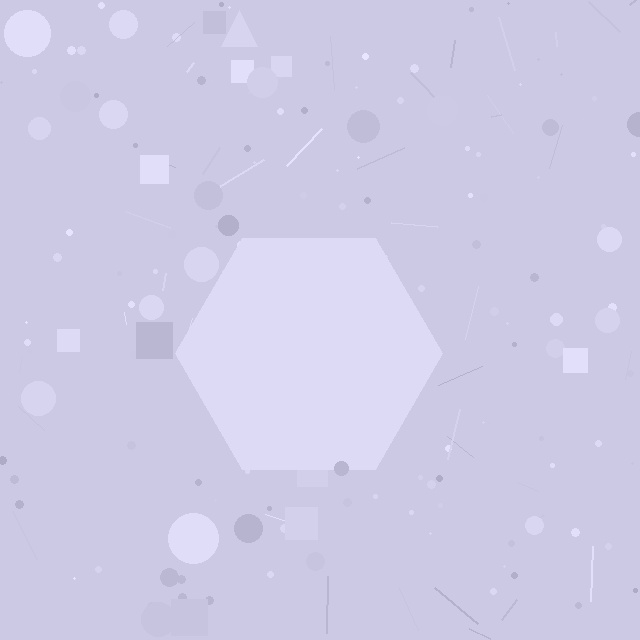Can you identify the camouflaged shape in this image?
The camouflaged shape is a hexagon.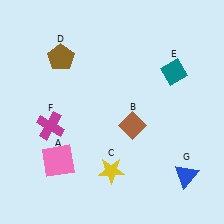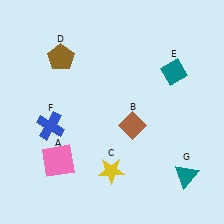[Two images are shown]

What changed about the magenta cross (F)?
In Image 1, F is magenta. In Image 2, it changed to blue.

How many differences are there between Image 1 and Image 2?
There are 2 differences between the two images.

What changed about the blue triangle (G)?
In Image 1, G is blue. In Image 2, it changed to teal.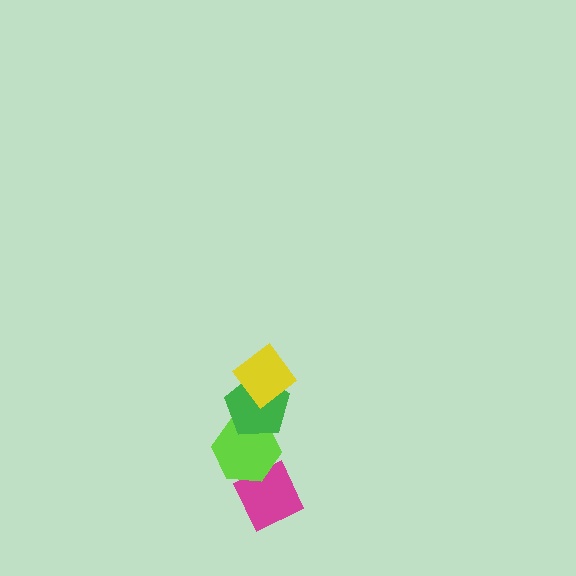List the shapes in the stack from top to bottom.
From top to bottom: the yellow diamond, the green pentagon, the lime hexagon, the magenta diamond.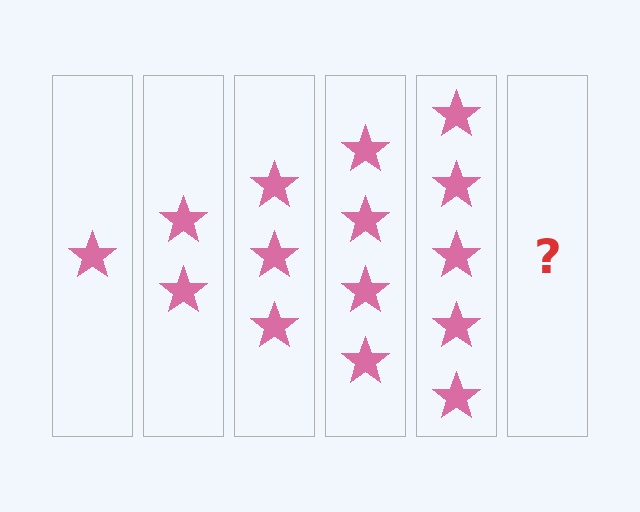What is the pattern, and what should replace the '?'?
The pattern is that each step adds one more star. The '?' should be 6 stars.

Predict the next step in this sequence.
The next step is 6 stars.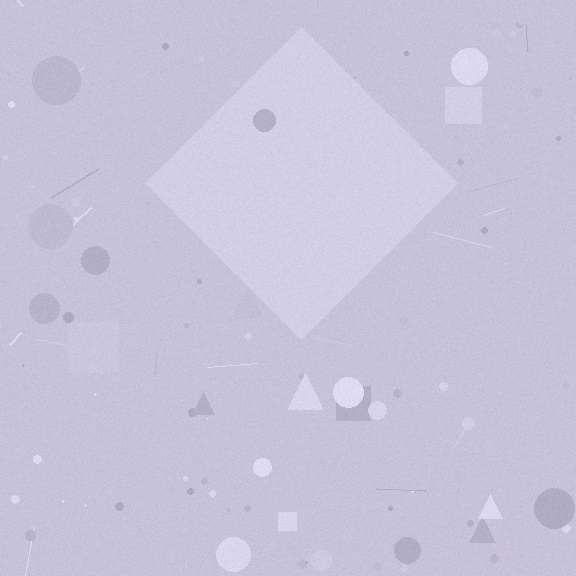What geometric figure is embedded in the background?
A diamond is embedded in the background.